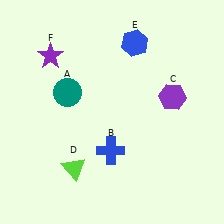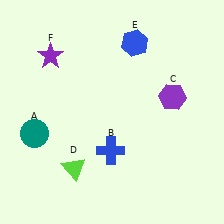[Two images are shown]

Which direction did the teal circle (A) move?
The teal circle (A) moved down.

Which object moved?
The teal circle (A) moved down.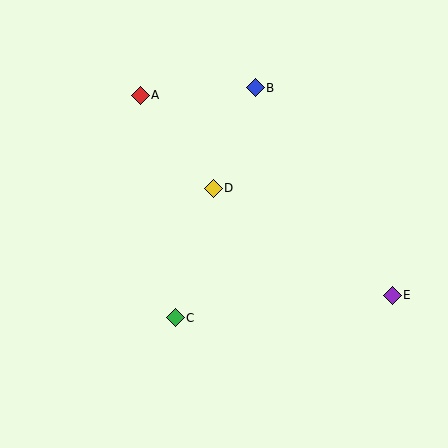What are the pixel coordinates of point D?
Point D is at (213, 188).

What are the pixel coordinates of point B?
Point B is at (255, 88).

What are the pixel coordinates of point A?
Point A is at (140, 95).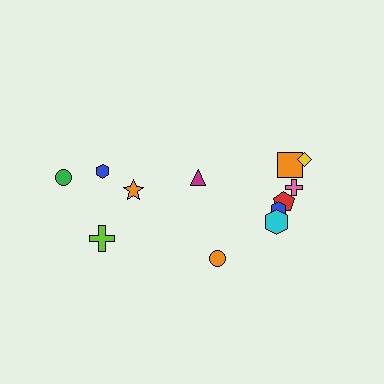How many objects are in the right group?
There are 8 objects.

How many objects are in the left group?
There are 4 objects.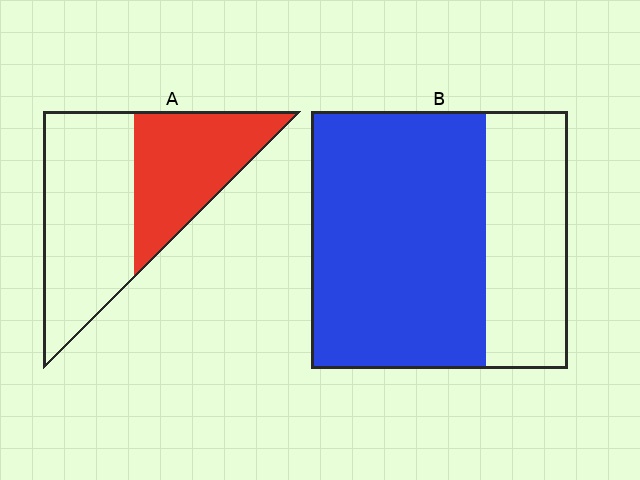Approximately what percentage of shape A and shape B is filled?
A is approximately 40% and B is approximately 70%.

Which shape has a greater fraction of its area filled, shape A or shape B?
Shape B.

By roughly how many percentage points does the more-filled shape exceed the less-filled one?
By roughly 25 percentage points (B over A).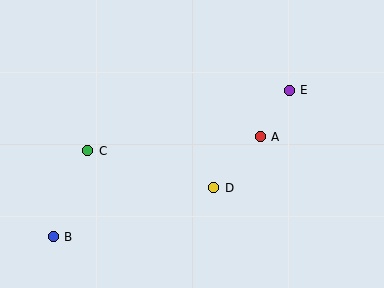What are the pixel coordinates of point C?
Point C is at (88, 151).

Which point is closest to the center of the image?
Point D at (214, 188) is closest to the center.